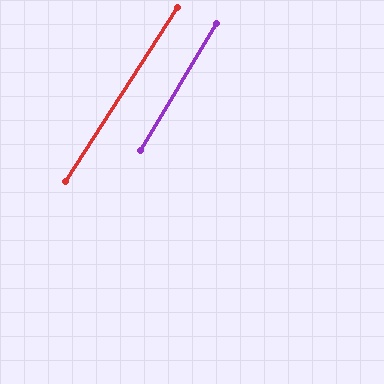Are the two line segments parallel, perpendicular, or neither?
Parallel — their directions differ by only 2.0°.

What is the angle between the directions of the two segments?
Approximately 2 degrees.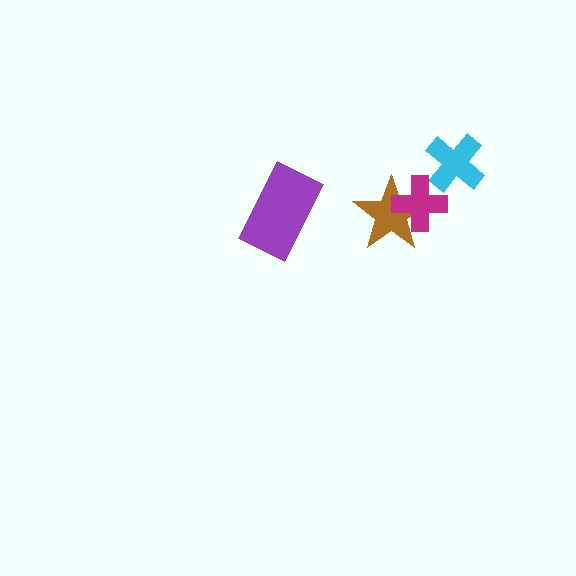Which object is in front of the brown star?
The magenta cross is in front of the brown star.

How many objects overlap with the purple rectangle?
0 objects overlap with the purple rectangle.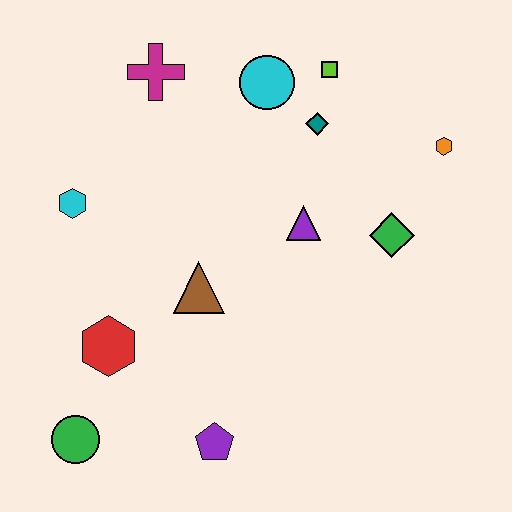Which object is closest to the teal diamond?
The lime square is closest to the teal diamond.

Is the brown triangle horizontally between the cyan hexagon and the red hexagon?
No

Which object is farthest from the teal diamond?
The green circle is farthest from the teal diamond.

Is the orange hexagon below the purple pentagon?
No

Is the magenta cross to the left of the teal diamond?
Yes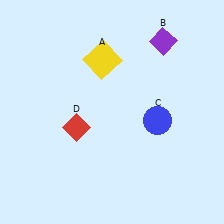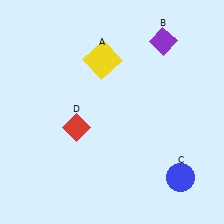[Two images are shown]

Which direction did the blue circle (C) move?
The blue circle (C) moved down.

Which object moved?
The blue circle (C) moved down.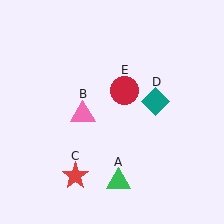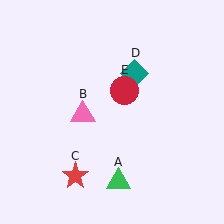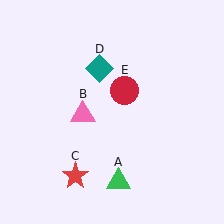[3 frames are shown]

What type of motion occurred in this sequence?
The teal diamond (object D) rotated counterclockwise around the center of the scene.